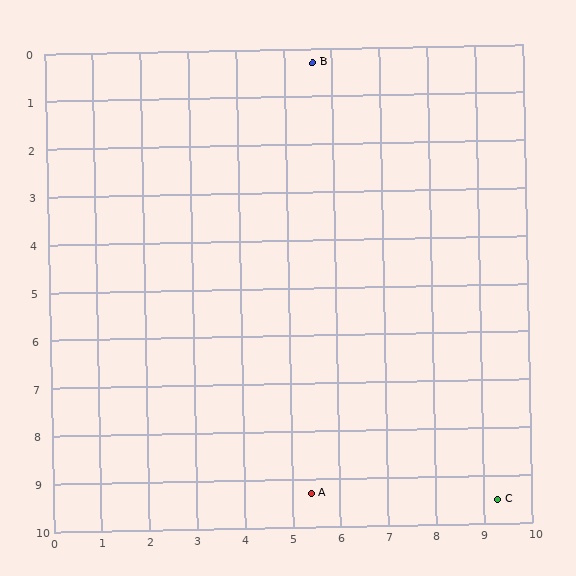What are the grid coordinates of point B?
Point B is at approximately (5.6, 0.3).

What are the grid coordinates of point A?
Point A is at approximately (5.4, 9.3).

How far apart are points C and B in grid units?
Points C and B are about 9.9 grid units apart.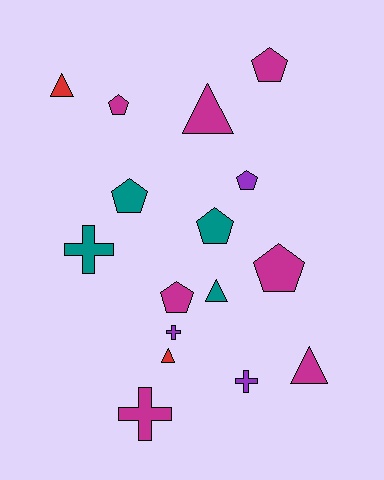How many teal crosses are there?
There is 1 teal cross.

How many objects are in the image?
There are 16 objects.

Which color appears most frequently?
Magenta, with 7 objects.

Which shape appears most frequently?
Pentagon, with 7 objects.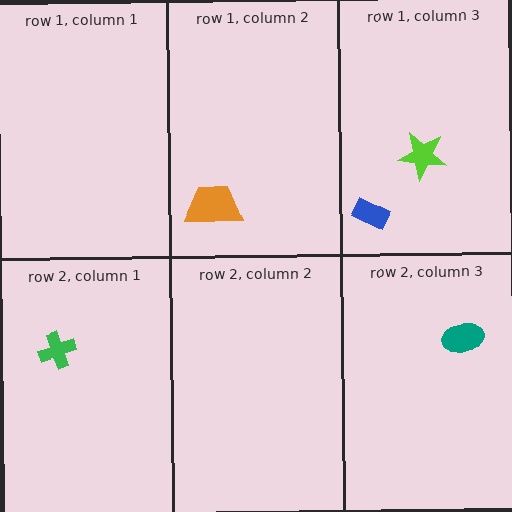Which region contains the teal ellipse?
The row 2, column 3 region.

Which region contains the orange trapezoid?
The row 1, column 2 region.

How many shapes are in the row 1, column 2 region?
1.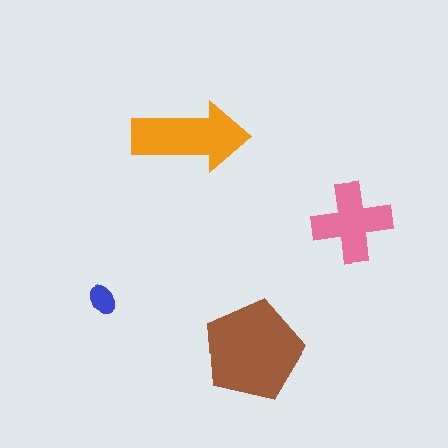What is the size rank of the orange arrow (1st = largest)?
2nd.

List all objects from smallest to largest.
The blue ellipse, the pink cross, the orange arrow, the brown pentagon.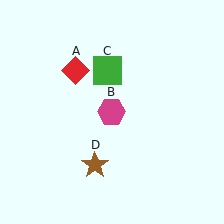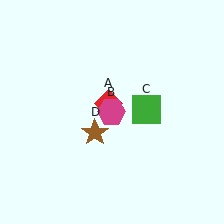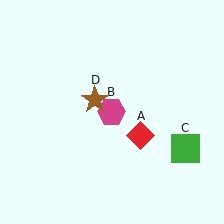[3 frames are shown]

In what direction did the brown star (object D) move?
The brown star (object D) moved up.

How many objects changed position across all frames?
3 objects changed position: red diamond (object A), green square (object C), brown star (object D).